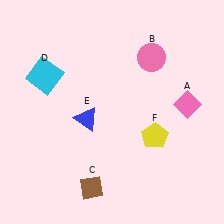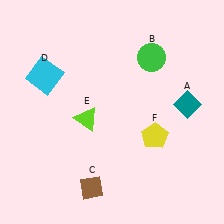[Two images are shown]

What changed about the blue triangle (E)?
In Image 1, E is blue. In Image 2, it changed to lime.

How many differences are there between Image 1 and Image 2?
There are 3 differences between the two images.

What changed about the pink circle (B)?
In Image 1, B is pink. In Image 2, it changed to green.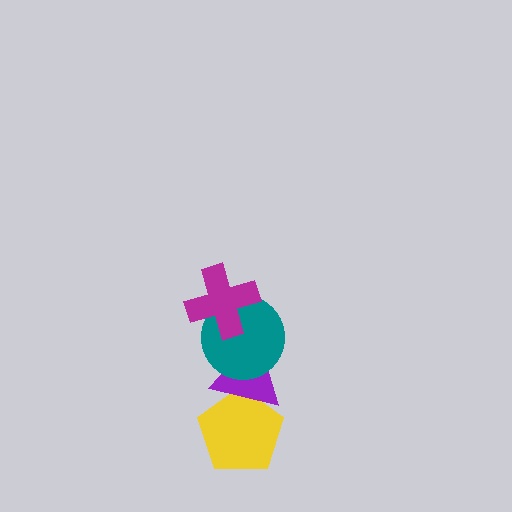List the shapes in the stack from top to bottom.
From top to bottom: the magenta cross, the teal circle, the purple triangle, the yellow pentagon.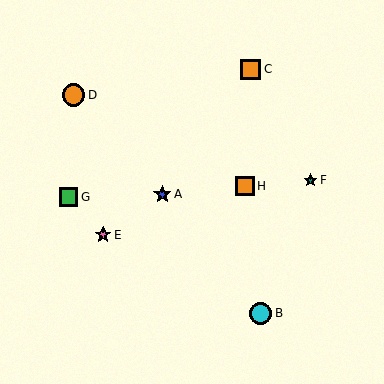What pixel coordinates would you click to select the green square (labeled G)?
Click at (68, 197) to select the green square G.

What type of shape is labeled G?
Shape G is a green square.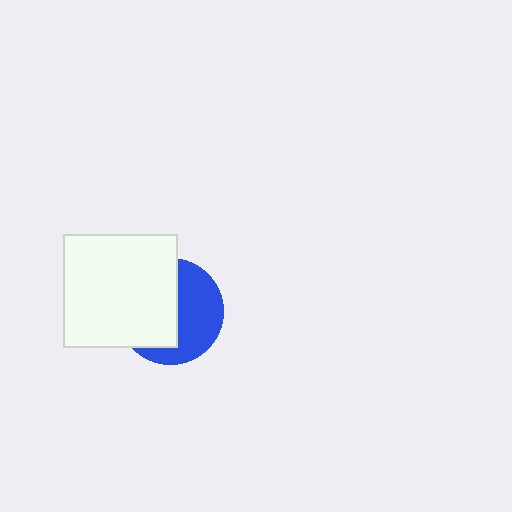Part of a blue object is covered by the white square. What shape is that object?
It is a circle.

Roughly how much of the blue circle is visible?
About half of it is visible (roughly 48%).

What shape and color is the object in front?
The object in front is a white square.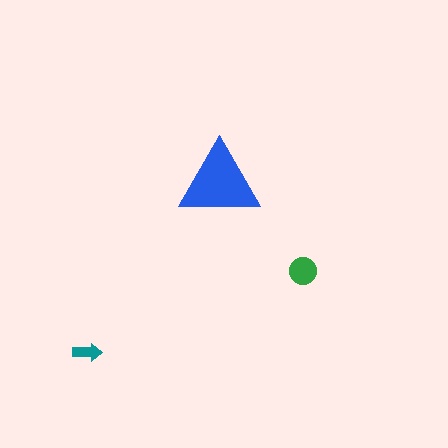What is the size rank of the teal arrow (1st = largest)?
3rd.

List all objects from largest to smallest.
The blue triangle, the green circle, the teal arrow.